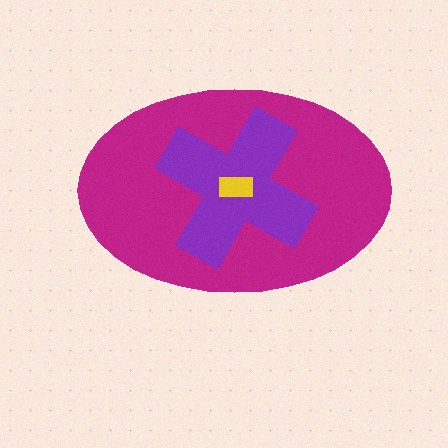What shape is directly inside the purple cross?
The yellow rectangle.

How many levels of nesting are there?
3.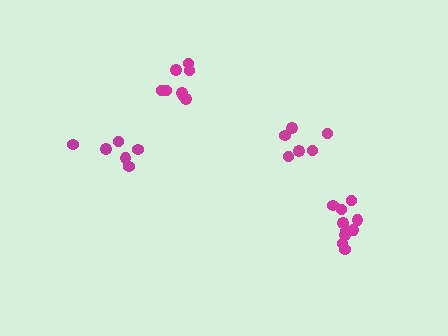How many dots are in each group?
Group 1: 6 dots, Group 2: 11 dots, Group 3: 6 dots, Group 4: 8 dots (31 total).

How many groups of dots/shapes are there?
There are 4 groups.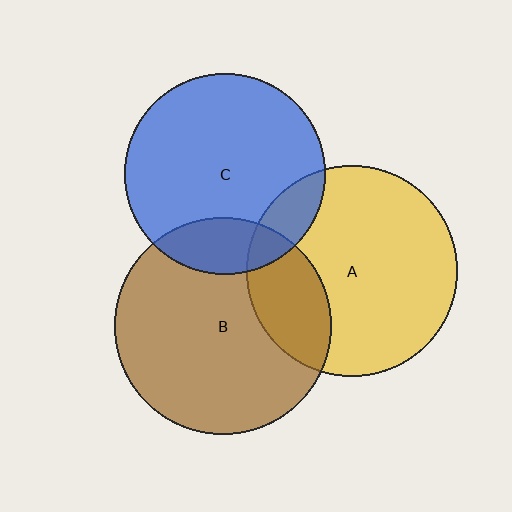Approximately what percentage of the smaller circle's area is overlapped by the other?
Approximately 25%.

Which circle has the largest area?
Circle B (brown).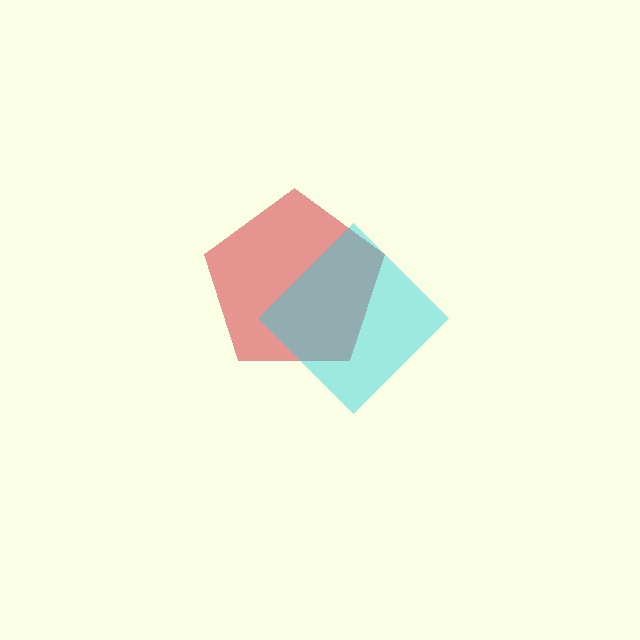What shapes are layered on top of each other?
The layered shapes are: a red pentagon, a cyan diamond.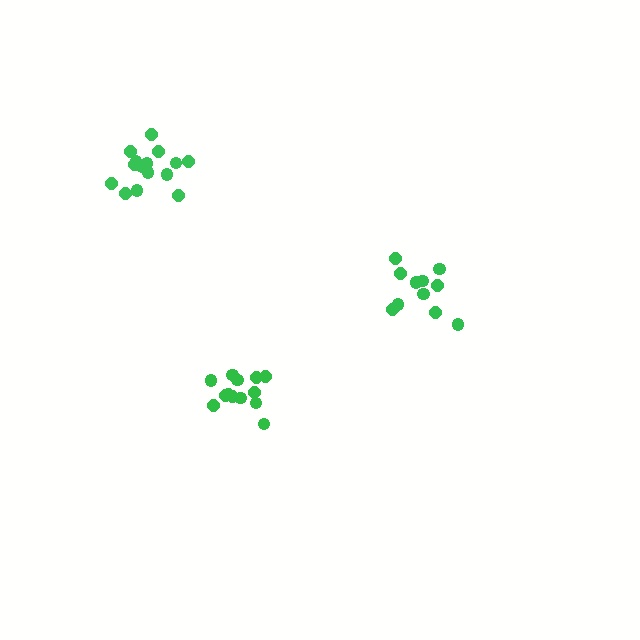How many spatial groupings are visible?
There are 3 spatial groupings.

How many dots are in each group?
Group 1: 13 dots, Group 2: 11 dots, Group 3: 15 dots (39 total).